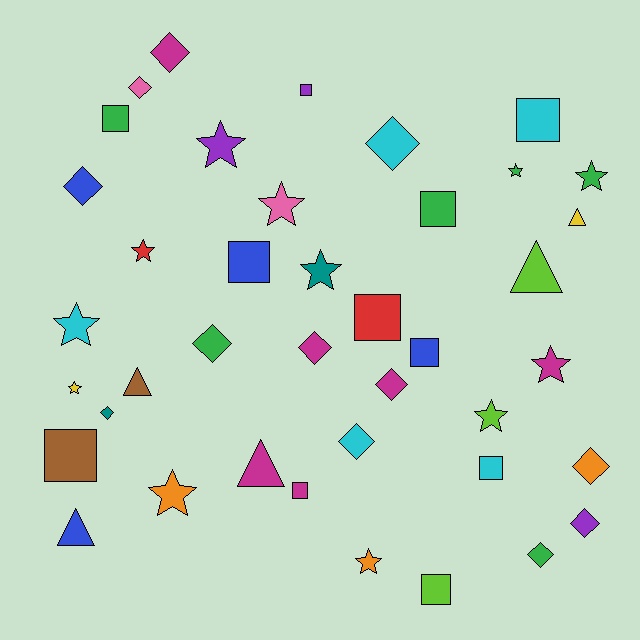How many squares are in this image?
There are 11 squares.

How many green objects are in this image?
There are 6 green objects.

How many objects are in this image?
There are 40 objects.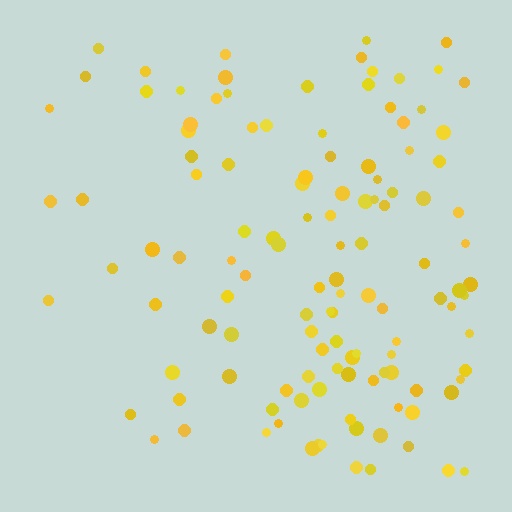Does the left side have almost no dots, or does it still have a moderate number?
Still a moderate number, just noticeably fewer than the right.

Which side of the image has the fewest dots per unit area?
The left.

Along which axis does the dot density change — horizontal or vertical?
Horizontal.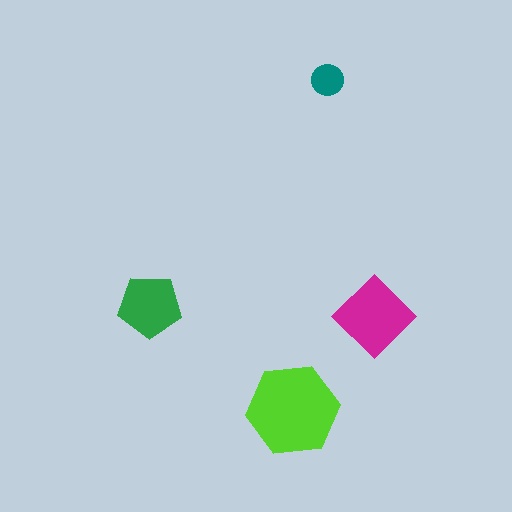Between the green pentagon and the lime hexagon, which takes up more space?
The lime hexagon.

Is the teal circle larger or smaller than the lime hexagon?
Smaller.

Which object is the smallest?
The teal circle.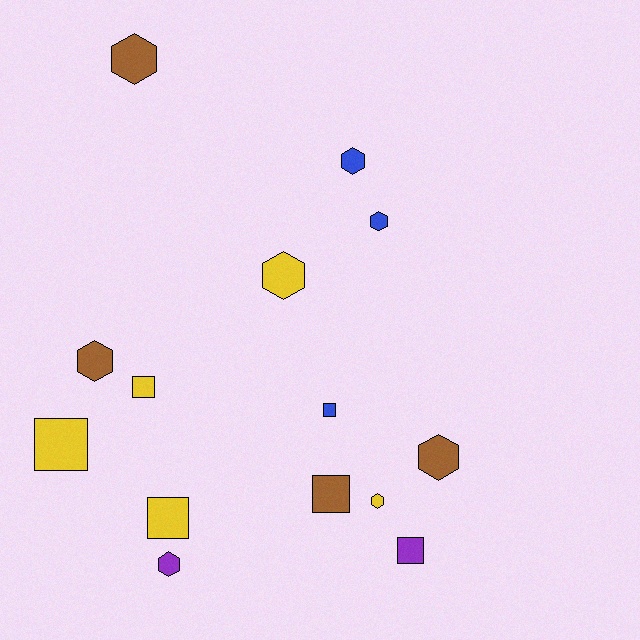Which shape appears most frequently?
Hexagon, with 8 objects.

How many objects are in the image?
There are 14 objects.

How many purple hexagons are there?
There is 1 purple hexagon.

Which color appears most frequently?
Yellow, with 5 objects.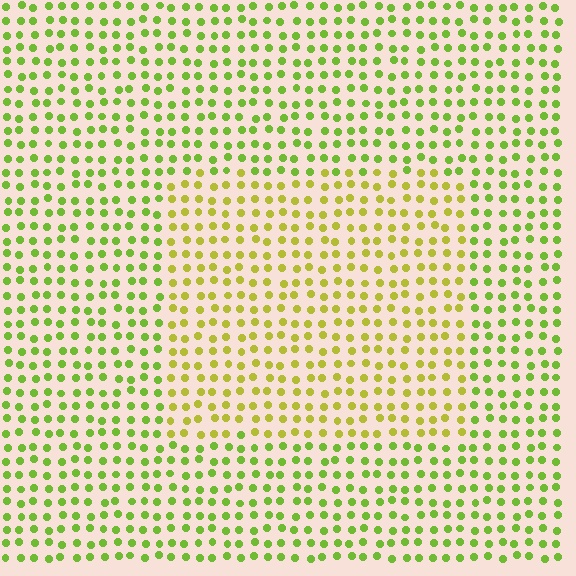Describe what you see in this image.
The image is filled with small lime elements in a uniform arrangement. A rectangle-shaped region is visible where the elements are tinted to a slightly different hue, forming a subtle color boundary.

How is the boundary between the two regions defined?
The boundary is defined purely by a slight shift in hue (about 29 degrees). Spacing, size, and orientation are identical on both sides.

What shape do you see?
I see a rectangle.